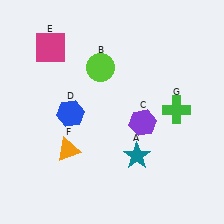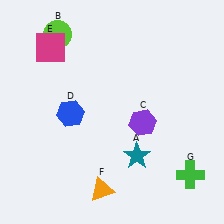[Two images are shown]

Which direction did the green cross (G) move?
The green cross (G) moved down.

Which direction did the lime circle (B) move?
The lime circle (B) moved left.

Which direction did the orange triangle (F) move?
The orange triangle (F) moved down.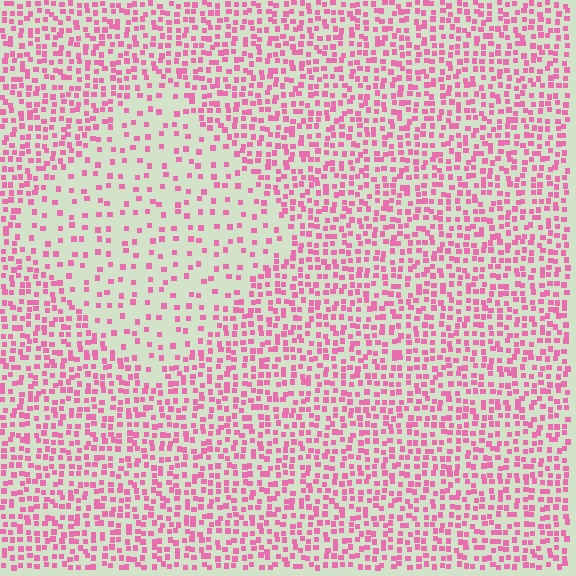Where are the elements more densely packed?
The elements are more densely packed outside the diamond boundary.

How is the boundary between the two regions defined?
The boundary is defined by a change in element density (approximately 2.5x ratio). All elements are the same color, size, and shape.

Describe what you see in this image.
The image contains small pink elements arranged at two different densities. A diamond-shaped region is visible where the elements are less densely packed than the surrounding area.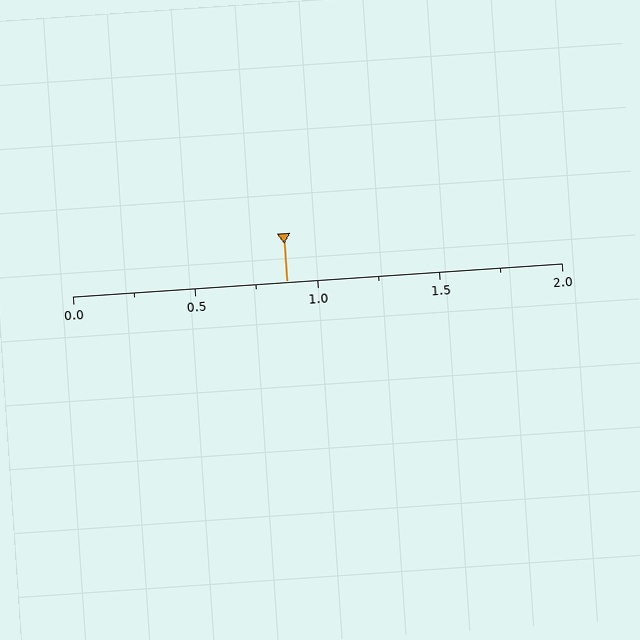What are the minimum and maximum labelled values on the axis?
The axis runs from 0.0 to 2.0.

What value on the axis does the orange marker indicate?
The marker indicates approximately 0.88.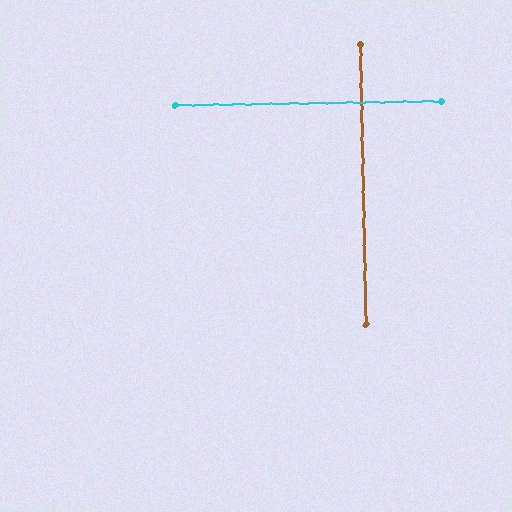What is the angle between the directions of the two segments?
Approximately 90 degrees.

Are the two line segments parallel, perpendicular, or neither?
Perpendicular — they meet at approximately 90°.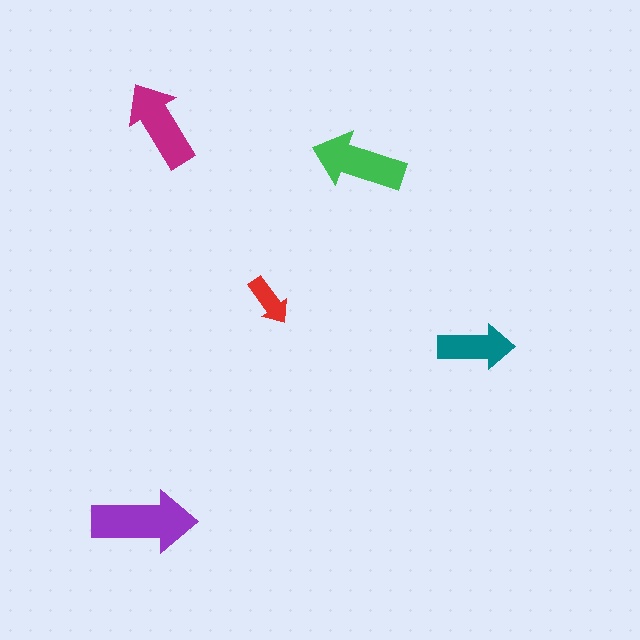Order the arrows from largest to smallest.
the purple one, the green one, the magenta one, the teal one, the red one.